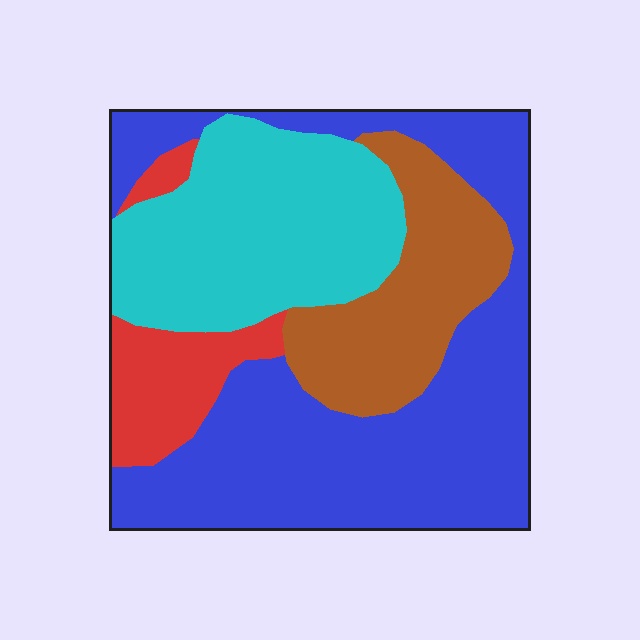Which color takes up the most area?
Blue, at roughly 45%.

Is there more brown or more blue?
Blue.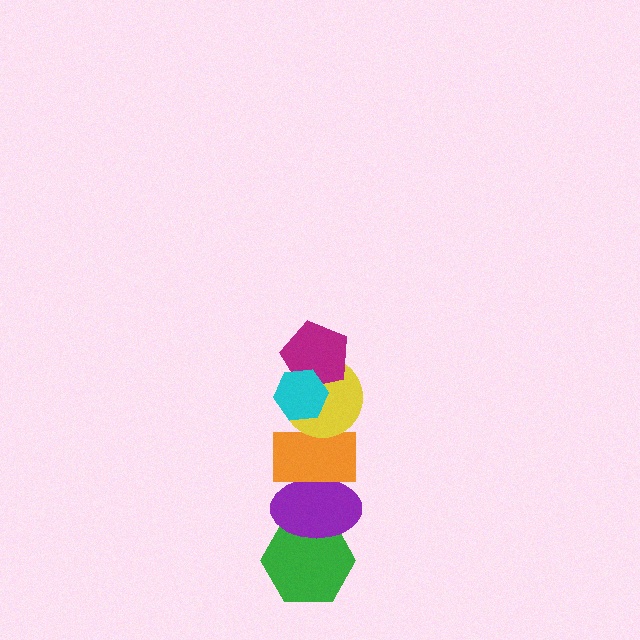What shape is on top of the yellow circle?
The magenta pentagon is on top of the yellow circle.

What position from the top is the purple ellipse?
The purple ellipse is 5th from the top.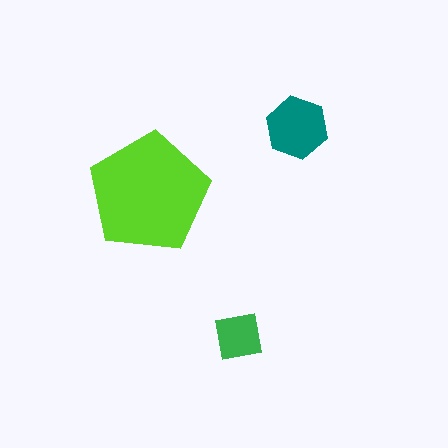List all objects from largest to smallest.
The lime pentagon, the teal hexagon, the green square.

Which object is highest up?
The teal hexagon is topmost.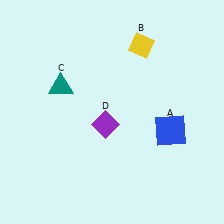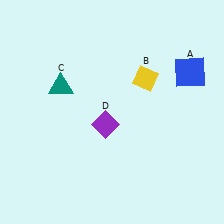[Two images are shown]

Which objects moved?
The objects that moved are: the blue square (A), the yellow diamond (B).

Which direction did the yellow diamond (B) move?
The yellow diamond (B) moved down.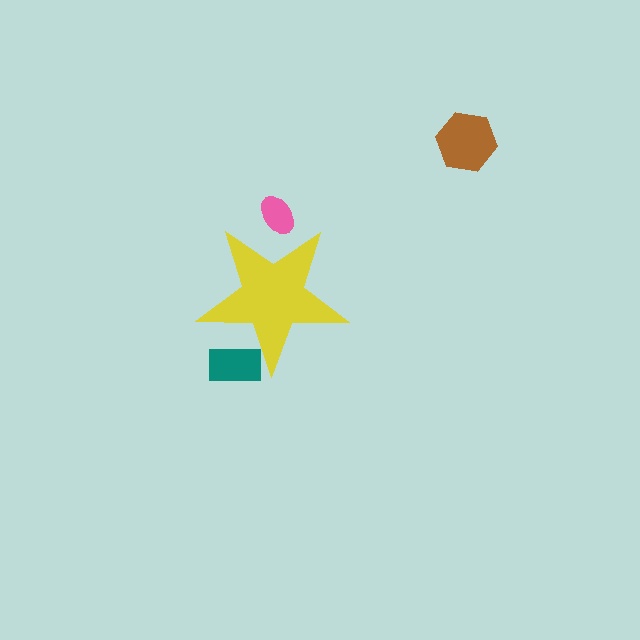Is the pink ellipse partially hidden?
Yes, the pink ellipse is partially hidden behind the yellow star.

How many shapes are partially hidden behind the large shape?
2 shapes are partially hidden.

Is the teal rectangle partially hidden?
Yes, the teal rectangle is partially hidden behind the yellow star.